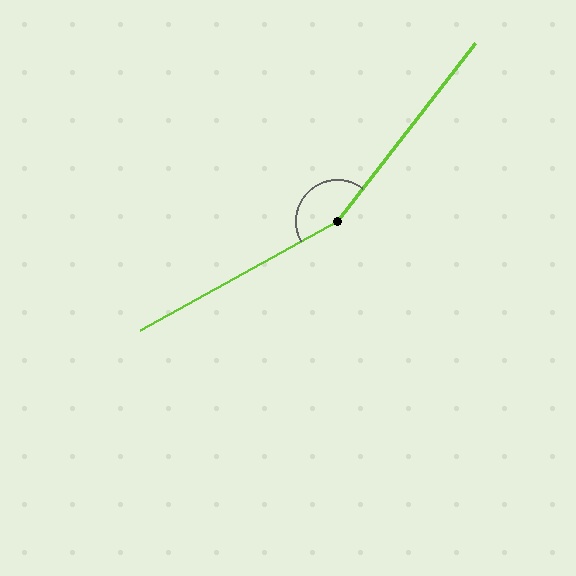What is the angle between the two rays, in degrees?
Approximately 157 degrees.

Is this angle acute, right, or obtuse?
It is obtuse.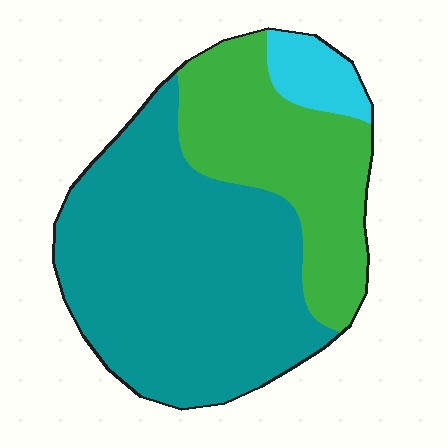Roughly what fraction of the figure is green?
Green covers about 30% of the figure.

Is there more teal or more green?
Teal.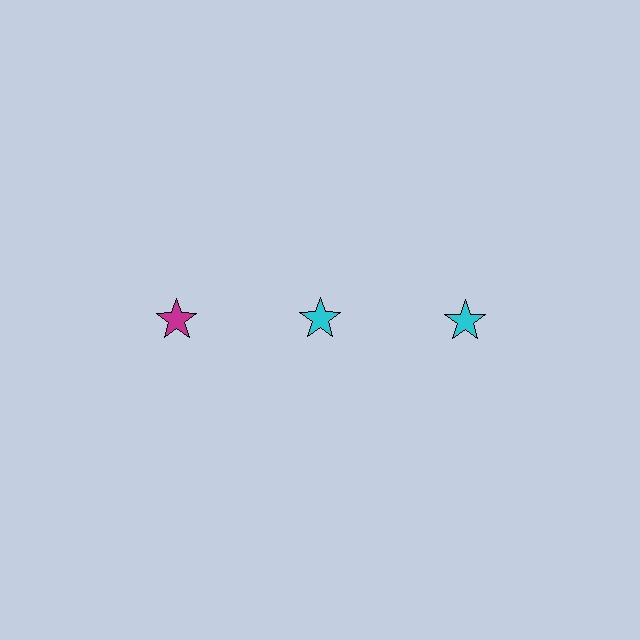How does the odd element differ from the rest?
It has a different color: magenta instead of cyan.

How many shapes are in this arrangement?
There are 3 shapes arranged in a grid pattern.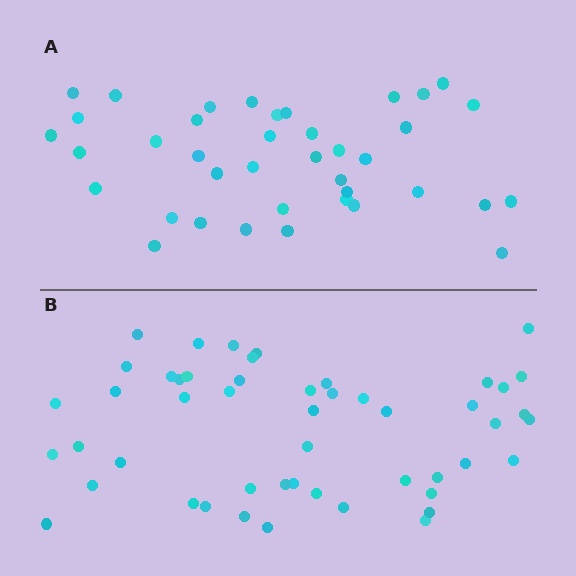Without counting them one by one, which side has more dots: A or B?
Region B (the bottom region) has more dots.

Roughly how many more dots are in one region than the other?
Region B has roughly 12 or so more dots than region A.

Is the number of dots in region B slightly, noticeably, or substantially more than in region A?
Region B has noticeably more, but not dramatically so. The ratio is roughly 1.3 to 1.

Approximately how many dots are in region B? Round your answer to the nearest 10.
About 50 dots.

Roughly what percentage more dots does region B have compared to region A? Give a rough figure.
About 30% more.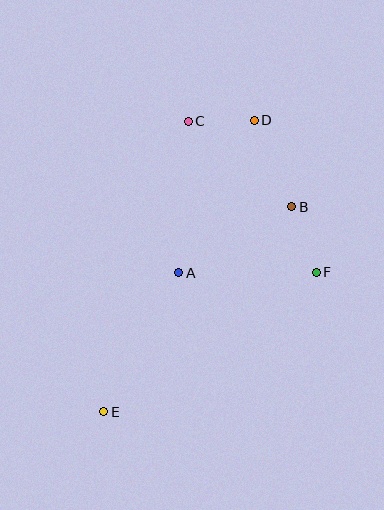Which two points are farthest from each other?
Points D and E are farthest from each other.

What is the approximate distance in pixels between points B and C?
The distance between B and C is approximately 134 pixels.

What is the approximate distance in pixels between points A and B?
The distance between A and B is approximately 131 pixels.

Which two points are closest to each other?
Points C and D are closest to each other.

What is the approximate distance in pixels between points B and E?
The distance between B and E is approximately 278 pixels.